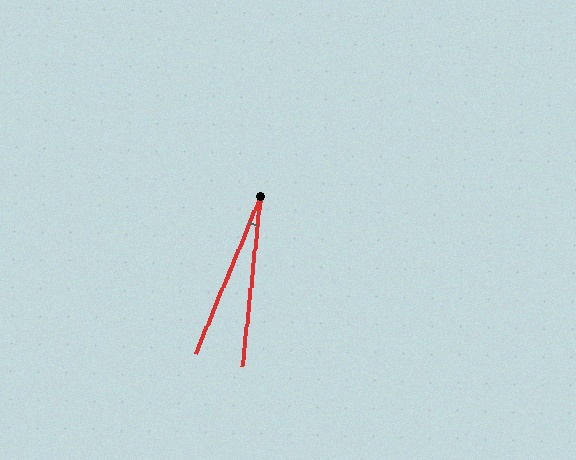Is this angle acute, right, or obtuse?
It is acute.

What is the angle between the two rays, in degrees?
Approximately 17 degrees.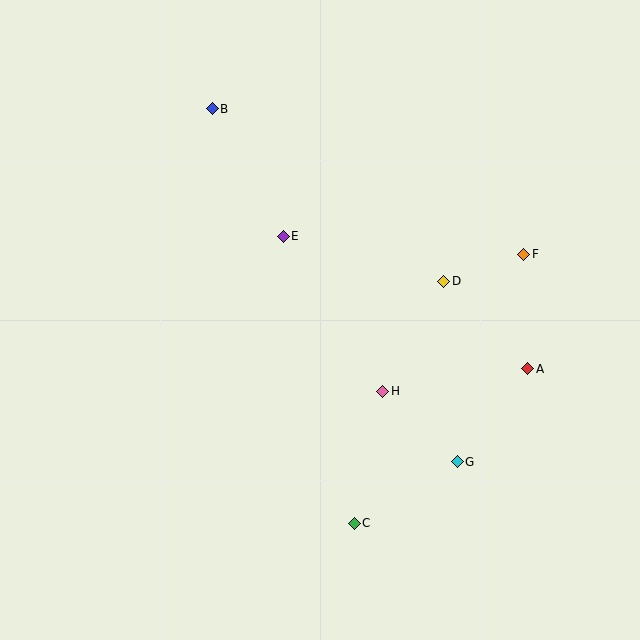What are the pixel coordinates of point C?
Point C is at (354, 523).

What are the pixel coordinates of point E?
Point E is at (283, 236).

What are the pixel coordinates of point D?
Point D is at (444, 281).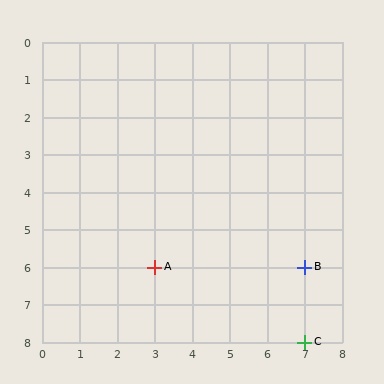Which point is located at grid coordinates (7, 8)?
Point C is at (7, 8).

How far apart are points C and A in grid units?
Points C and A are 4 columns and 2 rows apart (about 4.5 grid units diagonally).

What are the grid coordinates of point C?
Point C is at grid coordinates (7, 8).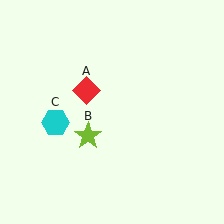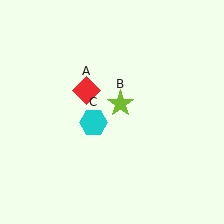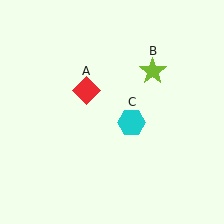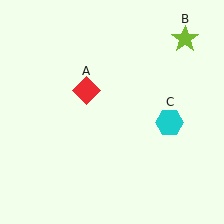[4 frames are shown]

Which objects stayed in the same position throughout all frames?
Red diamond (object A) remained stationary.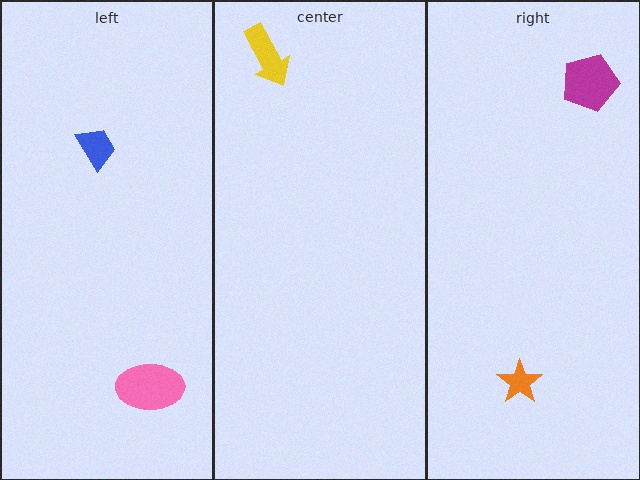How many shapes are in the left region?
2.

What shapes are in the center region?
The yellow arrow.